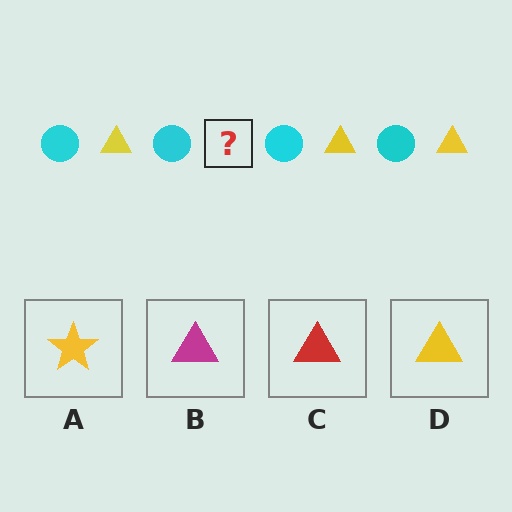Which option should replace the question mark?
Option D.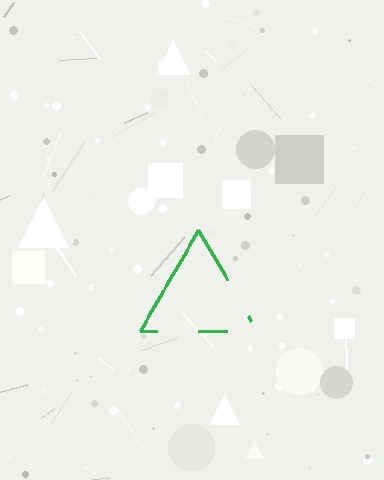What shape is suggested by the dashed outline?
The dashed outline suggests a triangle.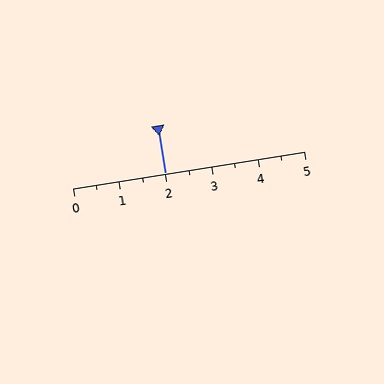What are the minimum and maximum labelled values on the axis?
The axis runs from 0 to 5.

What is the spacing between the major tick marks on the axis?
The major ticks are spaced 1 apart.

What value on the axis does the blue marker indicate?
The marker indicates approximately 2.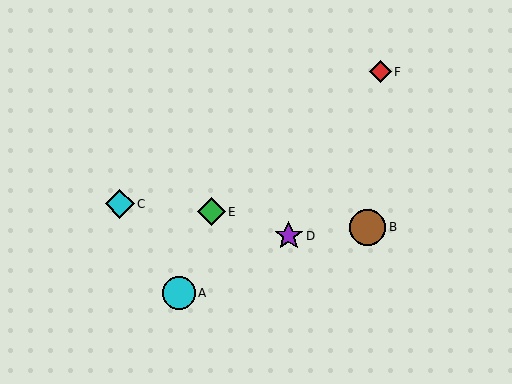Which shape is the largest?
The brown circle (labeled B) is the largest.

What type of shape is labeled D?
Shape D is a purple star.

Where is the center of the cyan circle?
The center of the cyan circle is at (179, 293).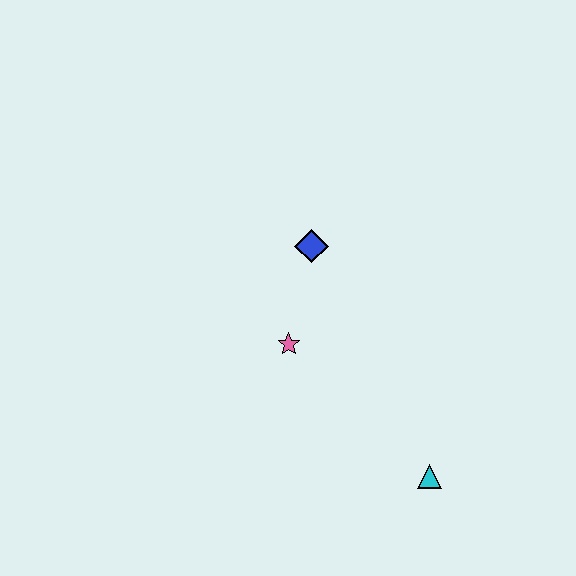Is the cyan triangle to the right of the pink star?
Yes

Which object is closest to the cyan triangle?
The pink star is closest to the cyan triangle.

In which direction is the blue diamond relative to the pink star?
The blue diamond is above the pink star.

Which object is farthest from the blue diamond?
The cyan triangle is farthest from the blue diamond.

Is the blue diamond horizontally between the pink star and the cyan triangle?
Yes